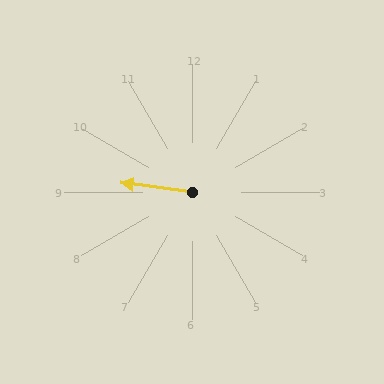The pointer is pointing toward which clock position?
Roughly 9 o'clock.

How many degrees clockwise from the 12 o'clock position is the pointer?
Approximately 277 degrees.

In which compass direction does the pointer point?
West.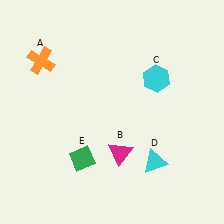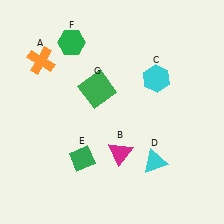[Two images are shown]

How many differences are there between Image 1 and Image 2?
There are 2 differences between the two images.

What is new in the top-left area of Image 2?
A green hexagon (F) was added in the top-left area of Image 2.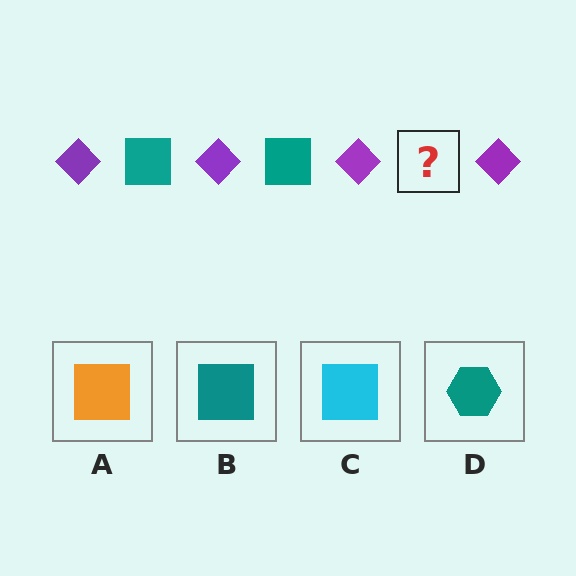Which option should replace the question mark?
Option B.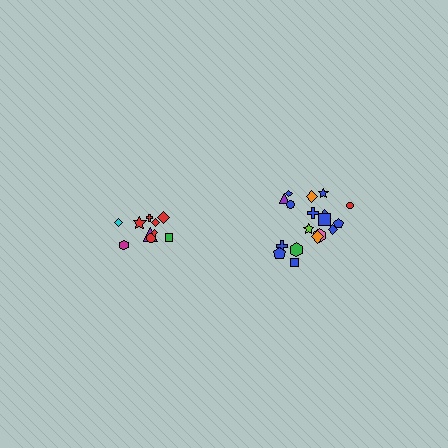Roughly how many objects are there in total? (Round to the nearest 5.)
Roughly 30 objects in total.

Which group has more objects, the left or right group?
The right group.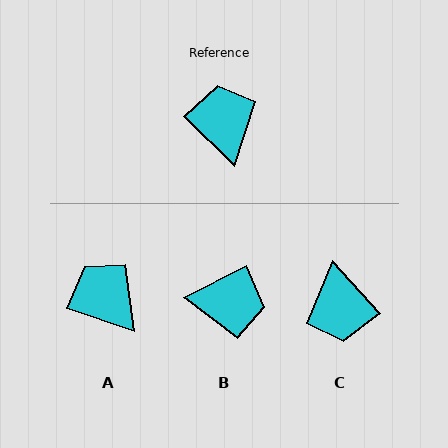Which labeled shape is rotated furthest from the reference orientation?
C, about 176 degrees away.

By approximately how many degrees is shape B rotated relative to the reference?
Approximately 109 degrees clockwise.